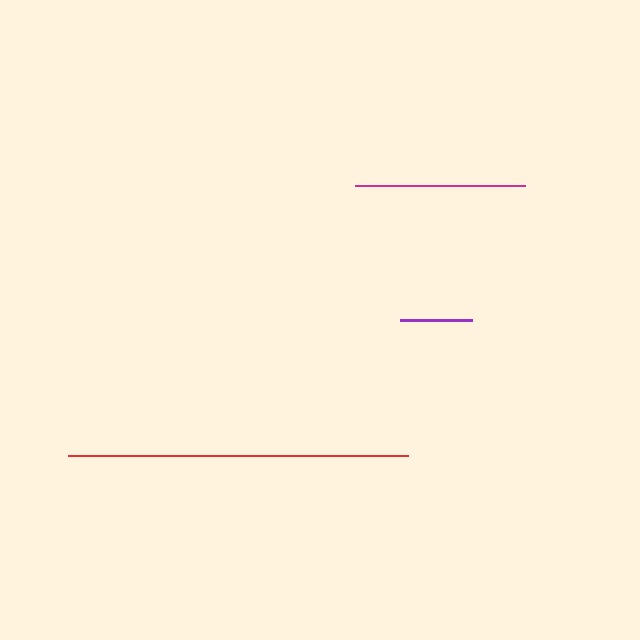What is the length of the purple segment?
The purple segment is approximately 72 pixels long.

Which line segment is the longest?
The red line is the longest at approximately 340 pixels.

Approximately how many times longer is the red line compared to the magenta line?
The red line is approximately 2.0 times the length of the magenta line.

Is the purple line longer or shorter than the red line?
The red line is longer than the purple line.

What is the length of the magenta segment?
The magenta segment is approximately 171 pixels long.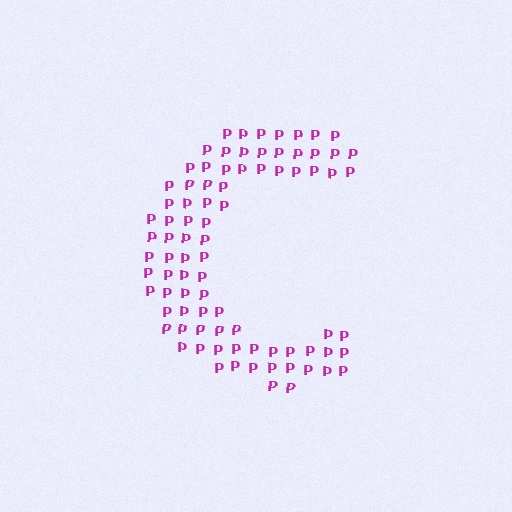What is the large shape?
The large shape is the letter C.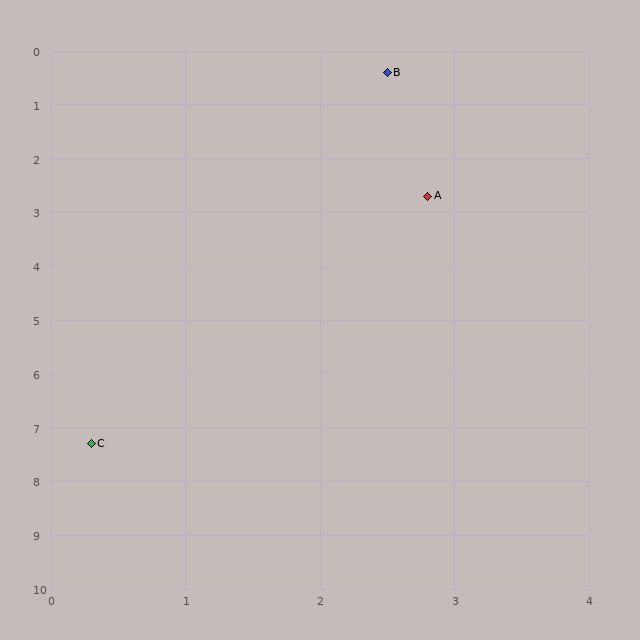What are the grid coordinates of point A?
Point A is at approximately (2.8, 2.7).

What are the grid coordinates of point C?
Point C is at approximately (0.3, 7.3).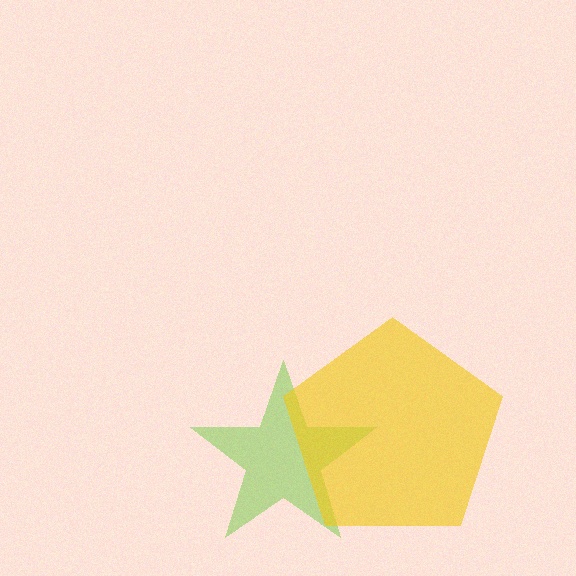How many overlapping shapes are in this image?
There are 2 overlapping shapes in the image.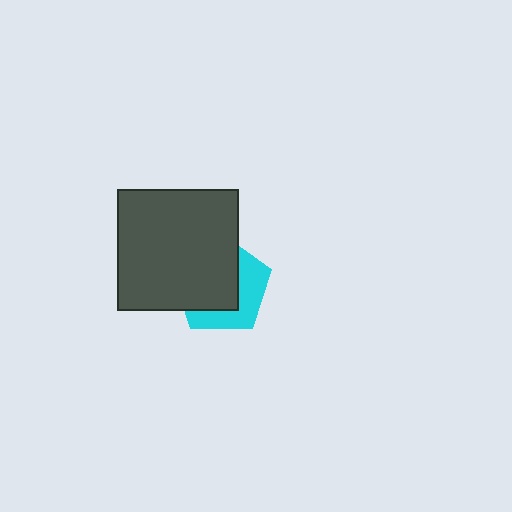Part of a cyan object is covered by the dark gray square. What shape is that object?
It is a pentagon.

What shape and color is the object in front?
The object in front is a dark gray square.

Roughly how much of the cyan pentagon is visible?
A small part of it is visible (roughly 40%).